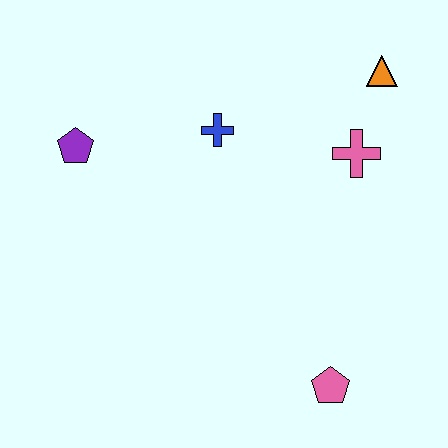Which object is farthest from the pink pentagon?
The purple pentagon is farthest from the pink pentagon.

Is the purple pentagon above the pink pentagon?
Yes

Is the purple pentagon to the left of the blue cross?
Yes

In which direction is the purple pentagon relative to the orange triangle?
The purple pentagon is to the left of the orange triangle.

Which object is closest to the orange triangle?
The pink cross is closest to the orange triangle.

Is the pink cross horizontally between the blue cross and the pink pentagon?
No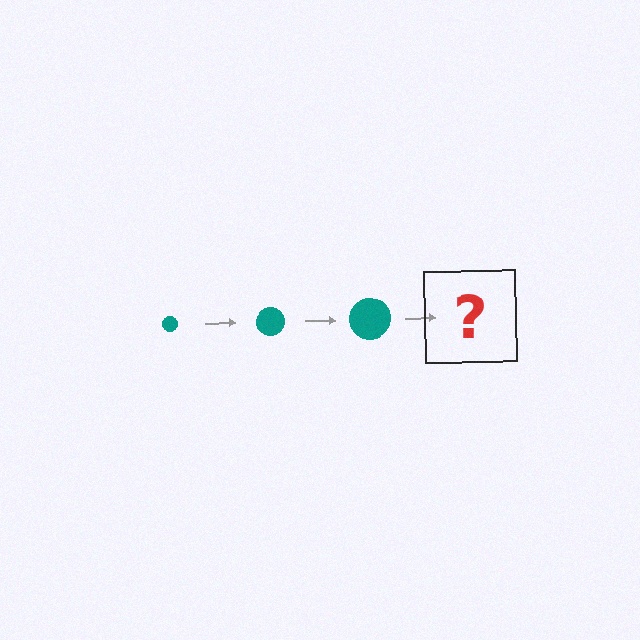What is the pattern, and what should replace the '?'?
The pattern is that the circle gets progressively larger each step. The '?' should be a teal circle, larger than the previous one.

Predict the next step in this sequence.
The next step is a teal circle, larger than the previous one.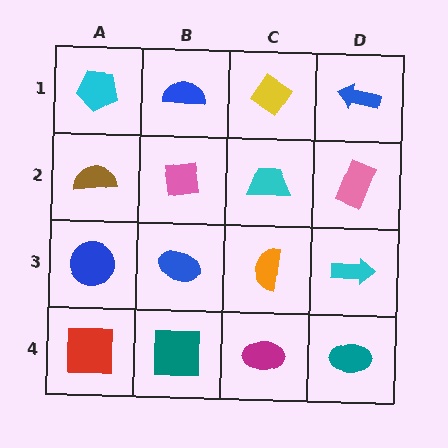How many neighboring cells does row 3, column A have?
3.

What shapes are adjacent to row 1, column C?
A cyan trapezoid (row 2, column C), a blue semicircle (row 1, column B), a blue arrow (row 1, column D).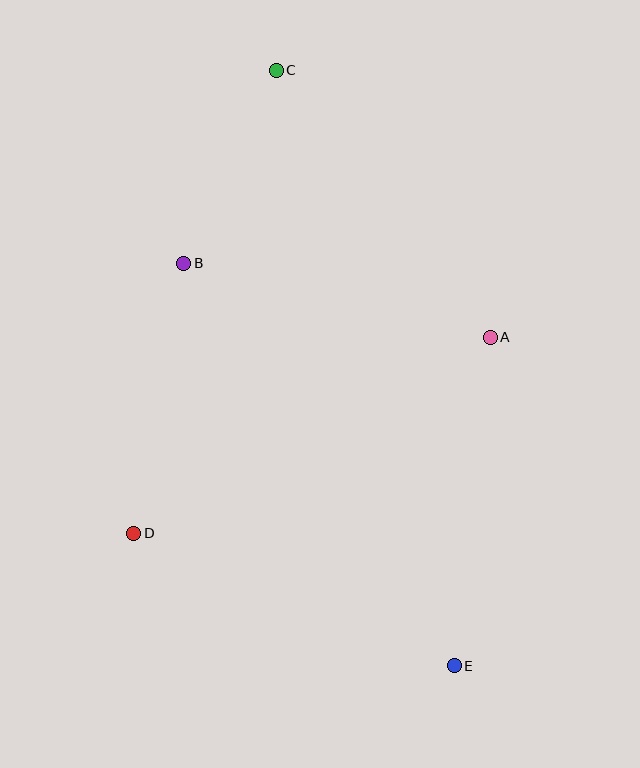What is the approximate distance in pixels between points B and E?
The distance between B and E is approximately 485 pixels.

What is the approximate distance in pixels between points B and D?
The distance between B and D is approximately 274 pixels.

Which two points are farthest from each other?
Points C and E are farthest from each other.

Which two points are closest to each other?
Points B and C are closest to each other.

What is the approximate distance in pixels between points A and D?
The distance between A and D is approximately 407 pixels.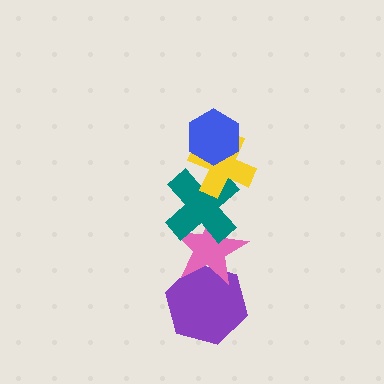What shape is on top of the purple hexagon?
The pink star is on top of the purple hexagon.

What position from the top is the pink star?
The pink star is 4th from the top.